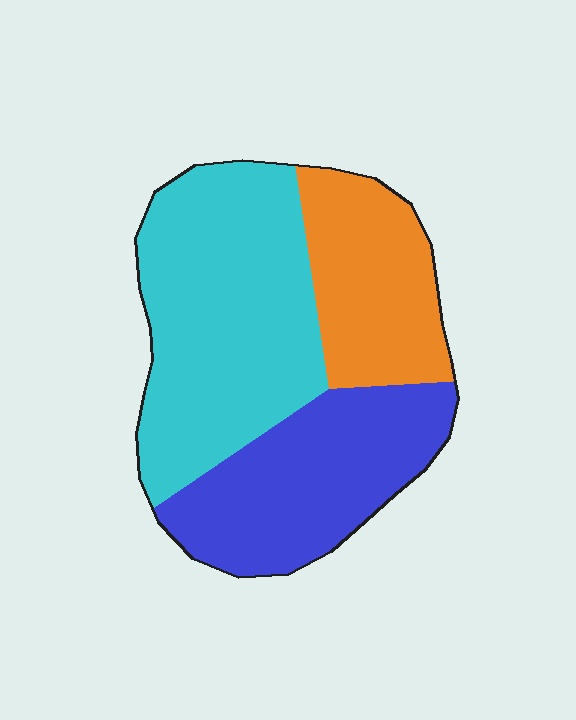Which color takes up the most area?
Cyan, at roughly 45%.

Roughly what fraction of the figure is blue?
Blue takes up about one third (1/3) of the figure.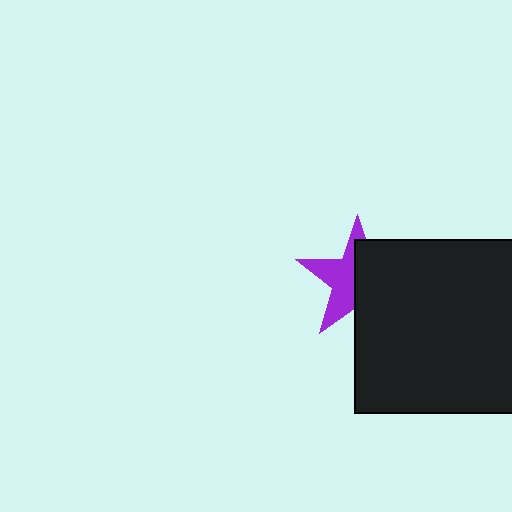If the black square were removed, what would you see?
You would see the complete purple star.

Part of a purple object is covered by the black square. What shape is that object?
It is a star.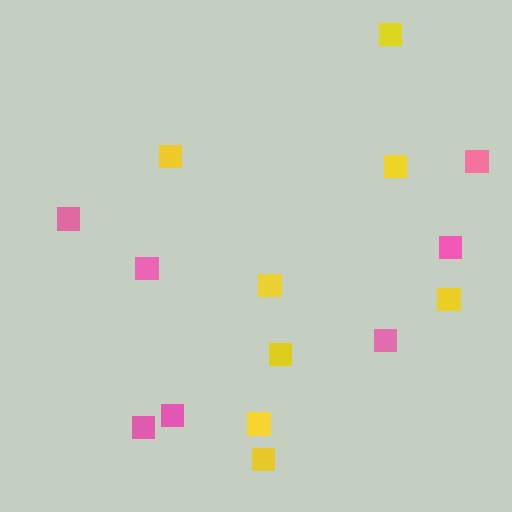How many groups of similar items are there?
There are 2 groups: one group of pink squares (7) and one group of yellow squares (8).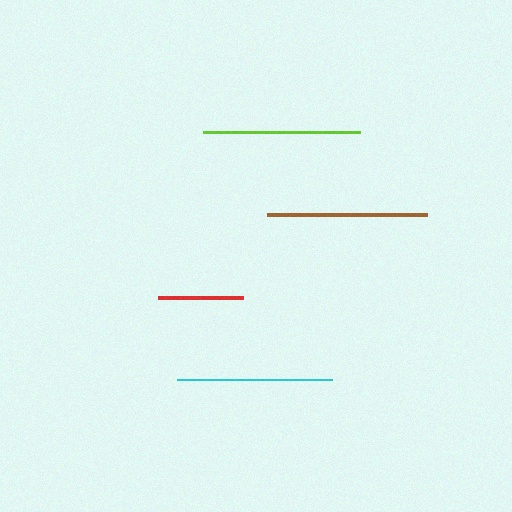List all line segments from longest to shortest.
From longest to shortest: brown, lime, cyan, red.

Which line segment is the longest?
The brown line is the longest at approximately 160 pixels.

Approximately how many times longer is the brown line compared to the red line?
The brown line is approximately 1.9 times the length of the red line.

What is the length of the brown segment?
The brown segment is approximately 160 pixels long.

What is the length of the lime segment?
The lime segment is approximately 157 pixels long.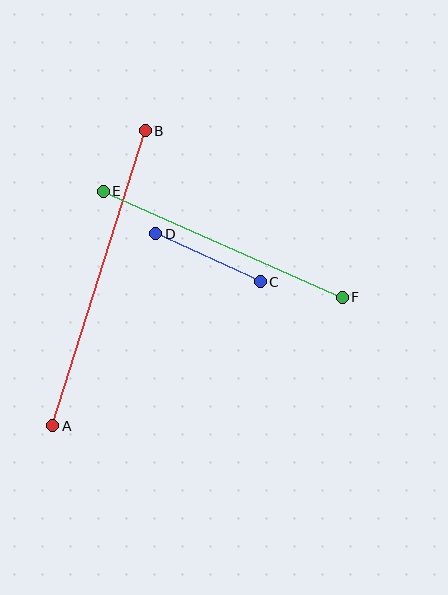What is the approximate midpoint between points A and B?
The midpoint is at approximately (99, 278) pixels.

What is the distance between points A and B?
The distance is approximately 309 pixels.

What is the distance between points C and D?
The distance is approximately 115 pixels.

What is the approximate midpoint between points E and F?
The midpoint is at approximately (223, 244) pixels.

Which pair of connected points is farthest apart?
Points A and B are farthest apart.